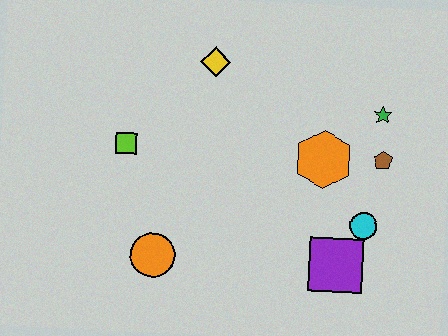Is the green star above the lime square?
Yes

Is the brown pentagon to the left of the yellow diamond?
No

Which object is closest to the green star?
The brown pentagon is closest to the green star.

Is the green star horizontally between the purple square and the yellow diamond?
No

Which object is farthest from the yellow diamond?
The purple square is farthest from the yellow diamond.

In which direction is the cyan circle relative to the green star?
The cyan circle is below the green star.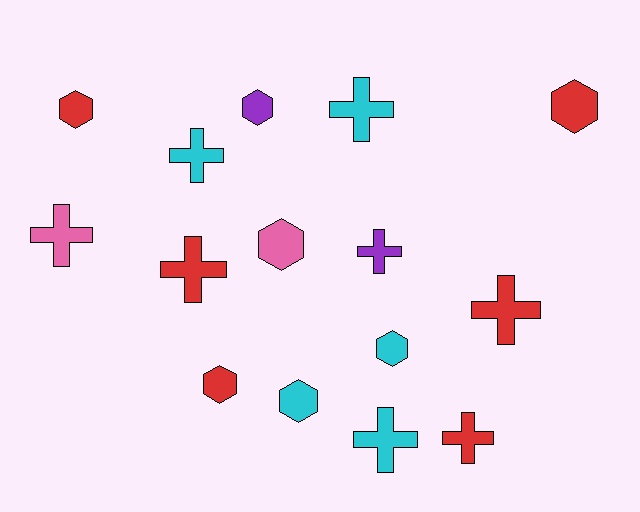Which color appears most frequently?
Red, with 6 objects.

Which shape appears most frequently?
Cross, with 8 objects.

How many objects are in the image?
There are 15 objects.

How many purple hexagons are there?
There is 1 purple hexagon.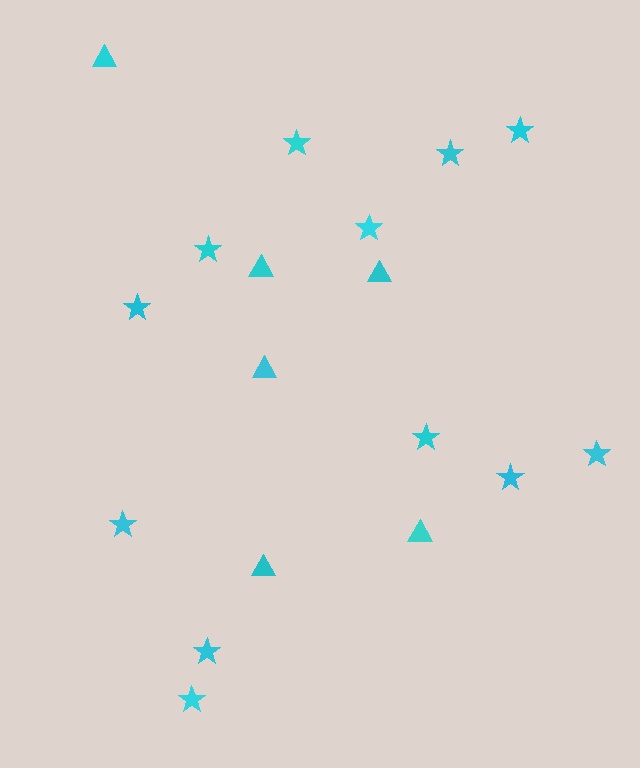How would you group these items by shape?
There are 2 groups: one group of stars (12) and one group of triangles (6).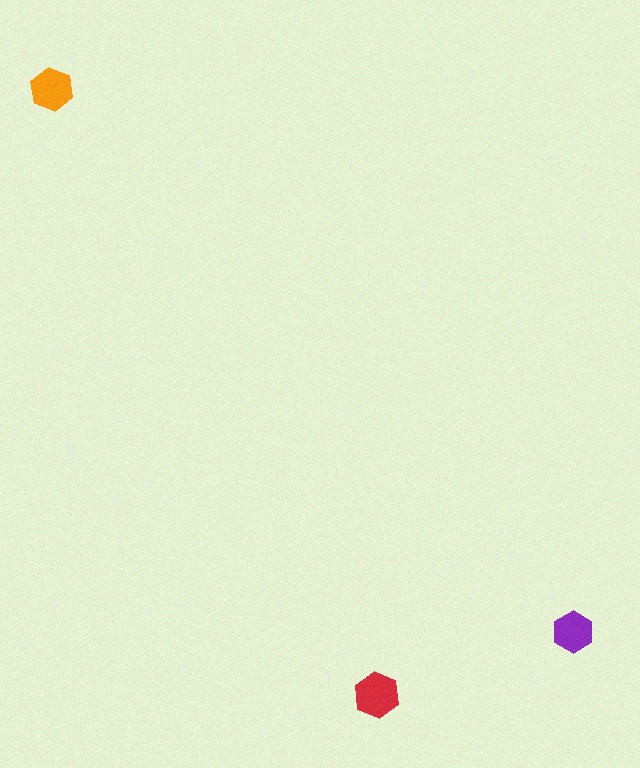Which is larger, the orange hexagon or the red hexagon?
The red one.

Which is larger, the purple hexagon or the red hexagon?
The red one.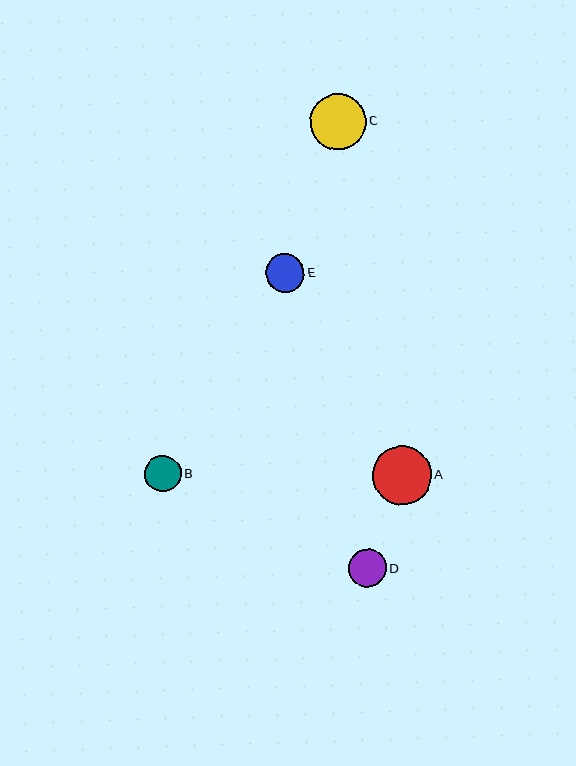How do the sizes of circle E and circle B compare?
Circle E and circle B are approximately the same size.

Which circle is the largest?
Circle A is the largest with a size of approximately 59 pixels.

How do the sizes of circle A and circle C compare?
Circle A and circle C are approximately the same size.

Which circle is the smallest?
Circle B is the smallest with a size of approximately 37 pixels.